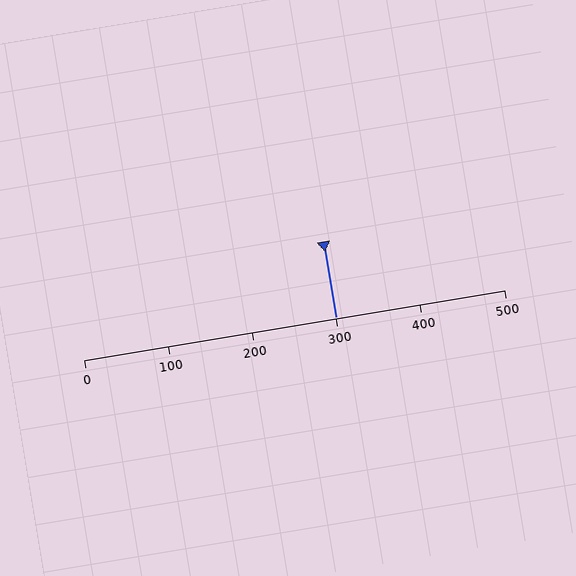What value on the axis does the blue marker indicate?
The marker indicates approximately 300.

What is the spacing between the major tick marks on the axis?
The major ticks are spaced 100 apart.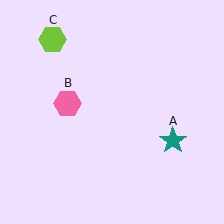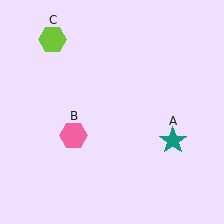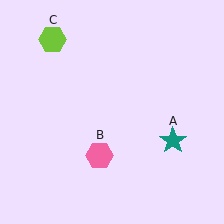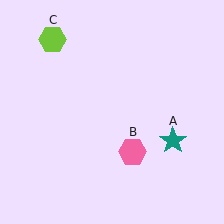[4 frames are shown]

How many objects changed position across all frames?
1 object changed position: pink hexagon (object B).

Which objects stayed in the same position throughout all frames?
Teal star (object A) and lime hexagon (object C) remained stationary.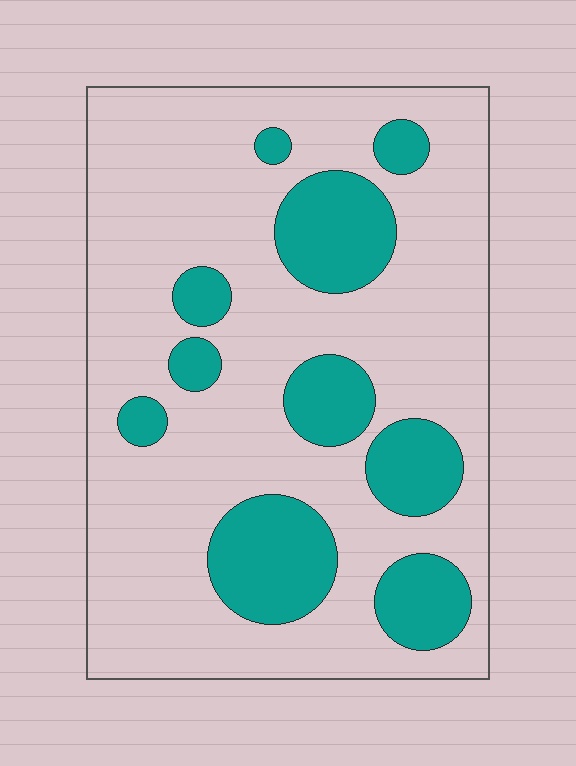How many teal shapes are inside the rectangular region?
10.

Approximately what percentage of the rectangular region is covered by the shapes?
Approximately 25%.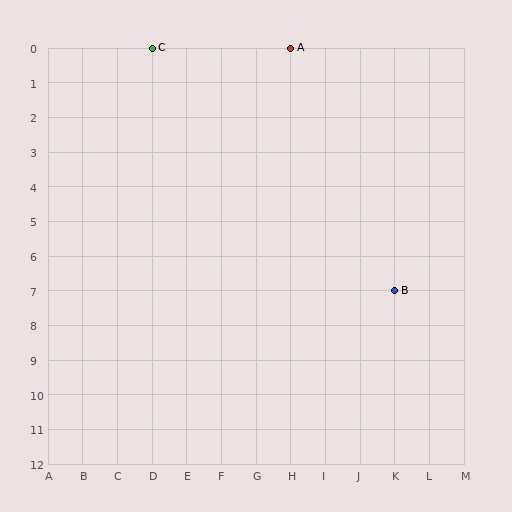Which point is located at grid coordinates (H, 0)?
Point A is at (H, 0).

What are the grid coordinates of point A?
Point A is at grid coordinates (H, 0).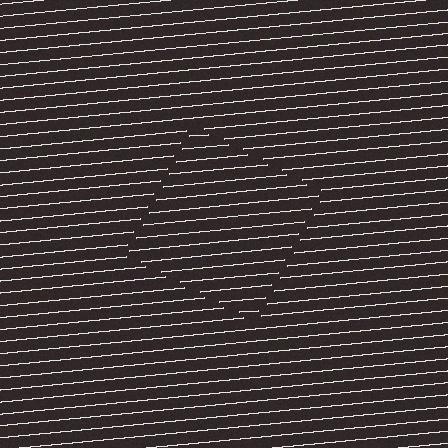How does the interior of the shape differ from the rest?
The interior of the shape contains the same grating, shifted by half a period — the contour is defined by the phase discontinuity where line-ends from the inner and outer gratings abut.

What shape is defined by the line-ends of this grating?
An illusory square. The interior of the shape contains the same grating, shifted by half a period — the contour is defined by the phase discontinuity where line-ends from the inner and outer gratings abut.